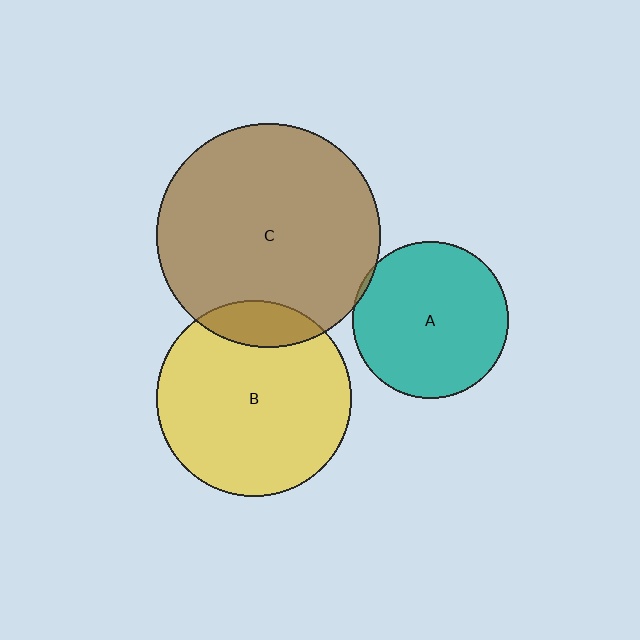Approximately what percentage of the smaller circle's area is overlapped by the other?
Approximately 15%.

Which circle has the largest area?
Circle C (brown).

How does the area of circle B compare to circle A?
Approximately 1.6 times.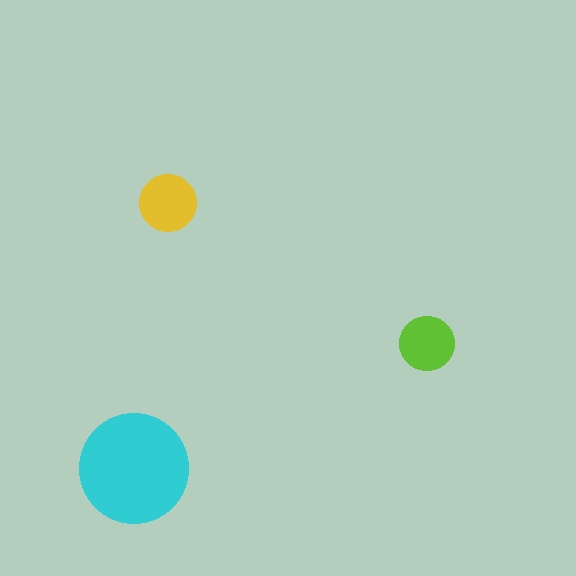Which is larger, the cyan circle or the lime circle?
The cyan one.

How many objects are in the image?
There are 3 objects in the image.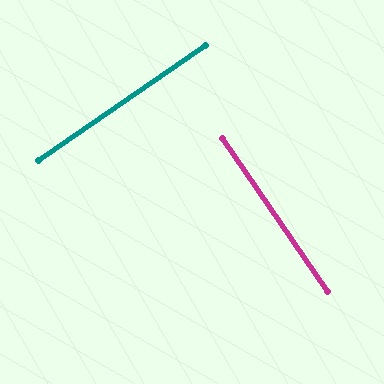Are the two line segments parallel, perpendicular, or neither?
Perpendicular — they meet at approximately 90°.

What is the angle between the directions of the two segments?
Approximately 90 degrees.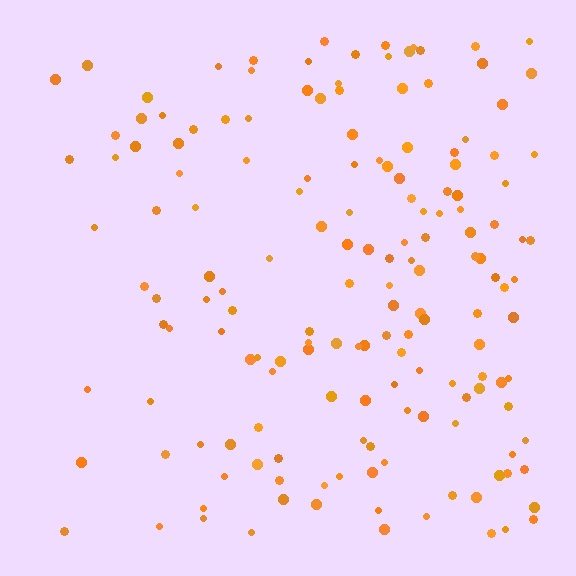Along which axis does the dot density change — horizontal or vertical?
Horizontal.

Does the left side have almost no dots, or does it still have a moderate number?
Still a moderate number, just noticeably fewer than the right.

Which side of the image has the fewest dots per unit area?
The left.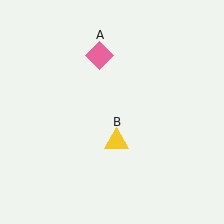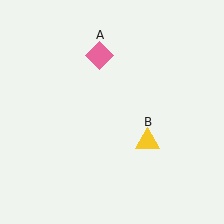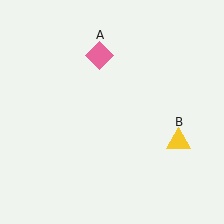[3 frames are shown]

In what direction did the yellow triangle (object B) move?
The yellow triangle (object B) moved right.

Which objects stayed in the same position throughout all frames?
Pink diamond (object A) remained stationary.